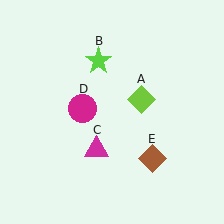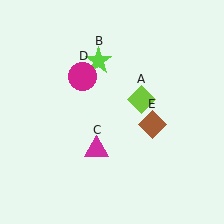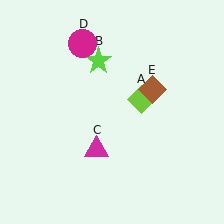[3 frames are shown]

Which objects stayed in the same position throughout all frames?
Lime diamond (object A) and lime star (object B) and magenta triangle (object C) remained stationary.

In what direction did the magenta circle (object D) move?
The magenta circle (object D) moved up.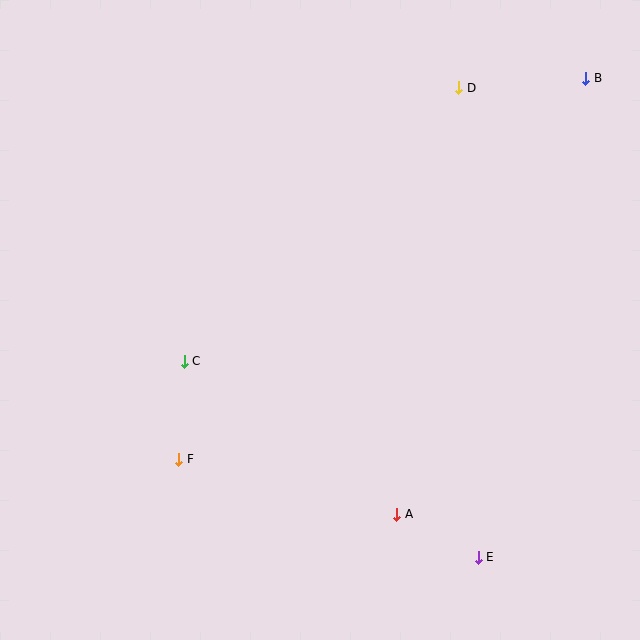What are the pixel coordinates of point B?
Point B is at (586, 78).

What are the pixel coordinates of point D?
Point D is at (459, 88).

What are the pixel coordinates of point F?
Point F is at (179, 459).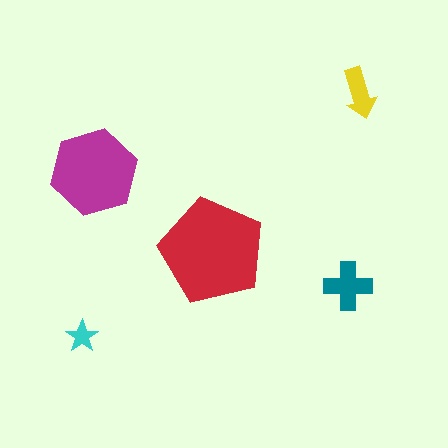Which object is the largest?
The red pentagon.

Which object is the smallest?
The cyan star.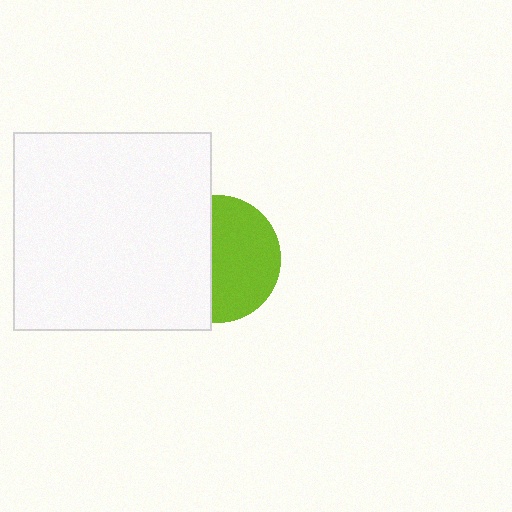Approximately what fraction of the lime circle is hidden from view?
Roughly 44% of the lime circle is hidden behind the white square.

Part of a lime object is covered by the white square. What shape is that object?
It is a circle.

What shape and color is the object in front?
The object in front is a white square.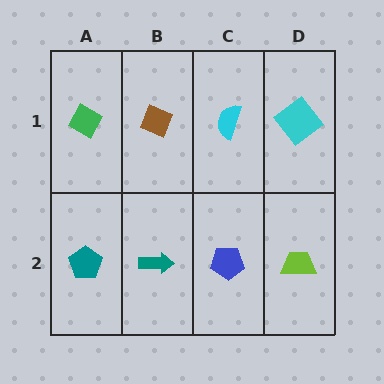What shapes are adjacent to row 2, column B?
A brown diamond (row 1, column B), a teal pentagon (row 2, column A), a blue pentagon (row 2, column C).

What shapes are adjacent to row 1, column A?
A teal pentagon (row 2, column A), a brown diamond (row 1, column B).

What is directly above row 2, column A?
A green diamond.